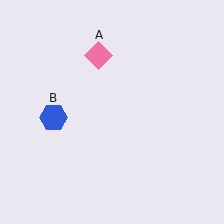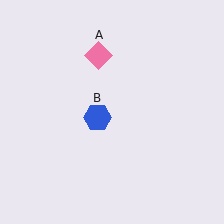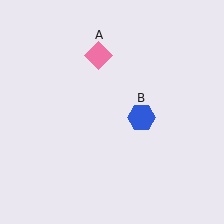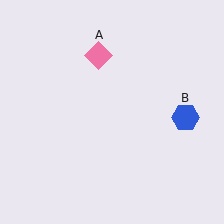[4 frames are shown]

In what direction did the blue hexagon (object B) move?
The blue hexagon (object B) moved right.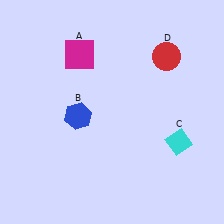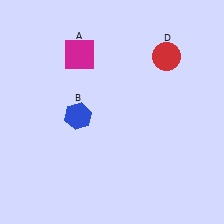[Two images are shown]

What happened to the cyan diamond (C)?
The cyan diamond (C) was removed in Image 2. It was in the bottom-right area of Image 1.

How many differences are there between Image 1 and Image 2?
There is 1 difference between the two images.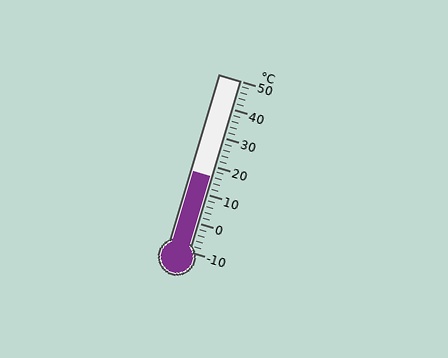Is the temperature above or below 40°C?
The temperature is below 40°C.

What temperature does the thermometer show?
The thermometer shows approximately 16°C.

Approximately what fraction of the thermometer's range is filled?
The thermometer is filled to approximately 45% of its range.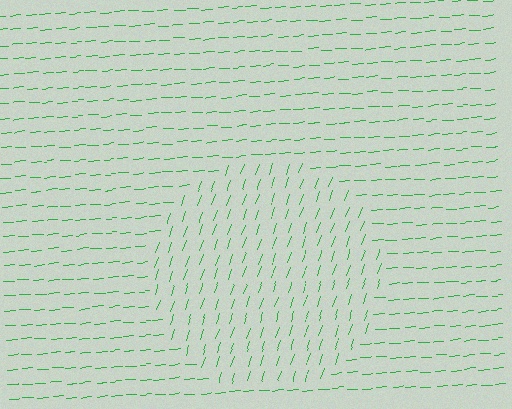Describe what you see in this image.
The image is filled with small green line segments. A circle region in the image has lines oriented differently from the surrounding lines, creating a visible texture boundary.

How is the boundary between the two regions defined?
The boundary is defined purely by a change in line orientation (approximately 67 degrees difference). All lines are the same color and thickness.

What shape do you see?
I see a circle.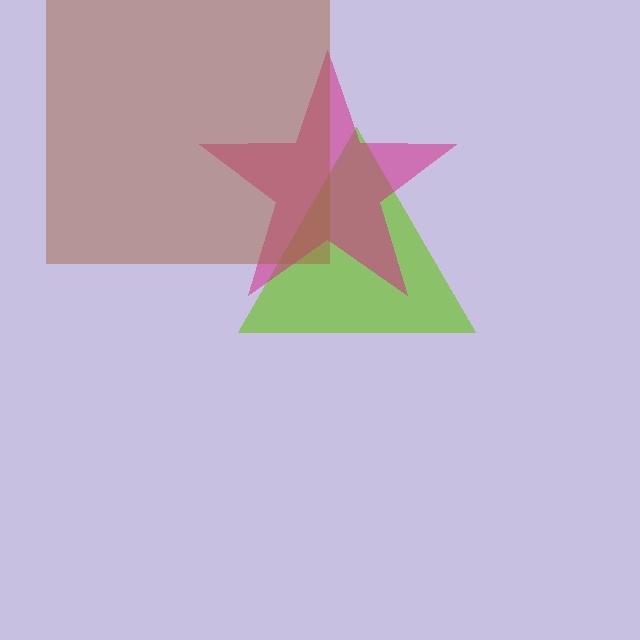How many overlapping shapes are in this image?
There are 3 overlapping shapes in the image.